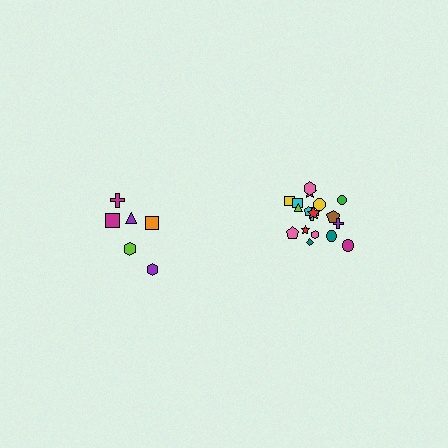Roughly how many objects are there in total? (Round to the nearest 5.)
Roughly 25 objects in total.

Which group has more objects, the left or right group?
The right group.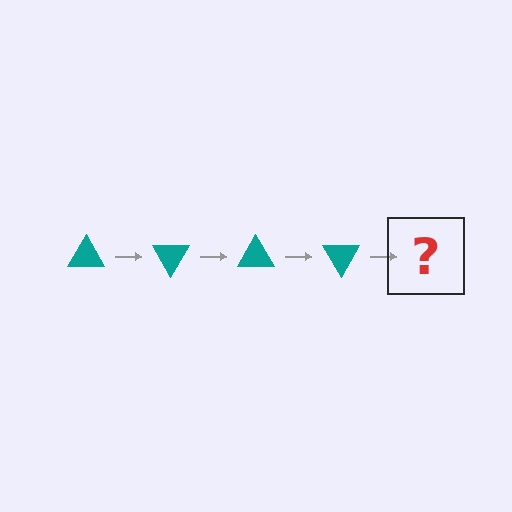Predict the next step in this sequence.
The next step is a teal triangle rotated 240 degrees.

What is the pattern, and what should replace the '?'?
The pattern is that the triangle rotates 60 degrees each step. The '?' should be a teal triangle rotated 240 degrees.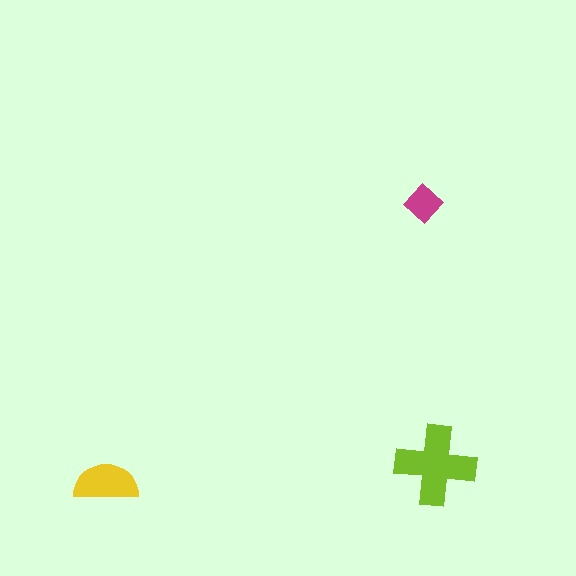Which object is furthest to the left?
The yellow semicircle is leftmost.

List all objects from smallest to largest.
The magenta diamond, the yellow semicircle, the lime cross.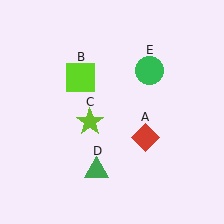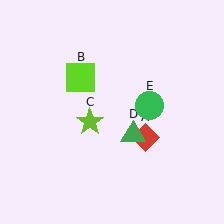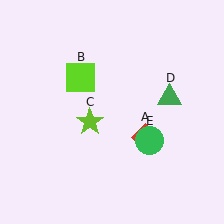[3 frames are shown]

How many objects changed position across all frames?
2 objects changed position: green triangle (object D), green circle (object E).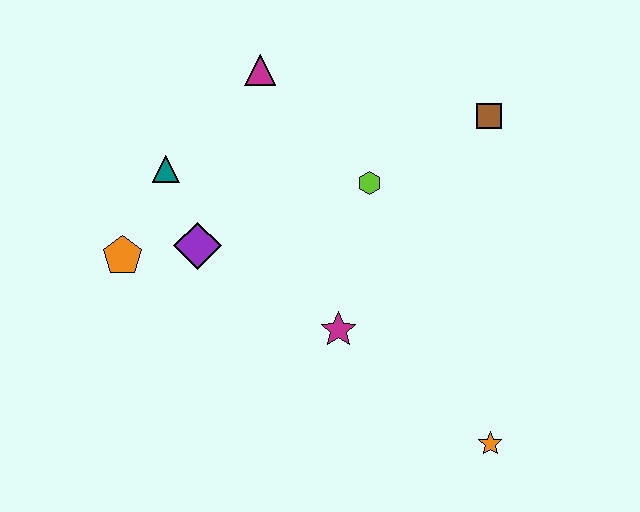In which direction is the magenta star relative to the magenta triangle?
The magenta star is below the magenta triangle.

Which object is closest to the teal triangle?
The purple diamond is closest to the teal triangle.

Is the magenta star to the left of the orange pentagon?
No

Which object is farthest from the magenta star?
The magenta triangle is farthest from the magenta star.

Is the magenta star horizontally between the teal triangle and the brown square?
Yes